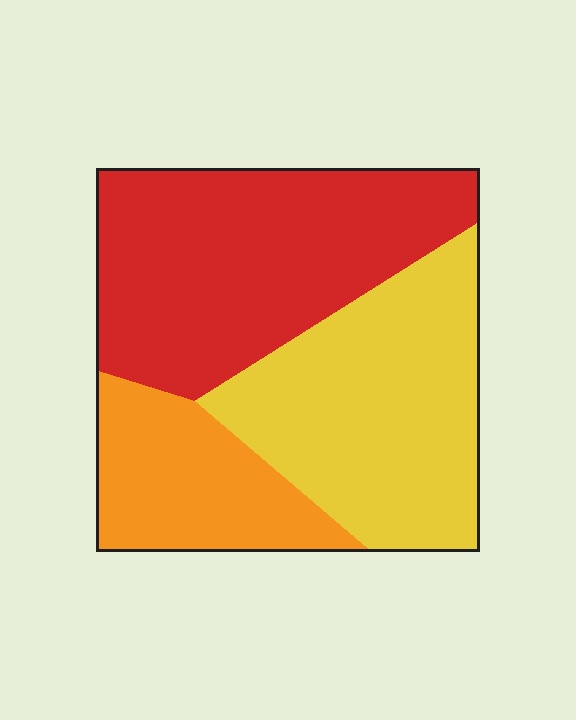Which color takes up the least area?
Orange, at roughly 20%.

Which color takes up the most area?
Red, at roughly 40%.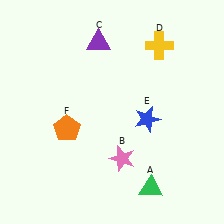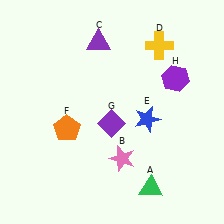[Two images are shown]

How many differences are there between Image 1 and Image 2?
There are 2 differences between the two images.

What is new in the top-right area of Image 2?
A purple hexagon (H) was added in the top-right area of Image 2.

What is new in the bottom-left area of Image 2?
A purple diamond (G) was added in the bottom-left area of Image 2.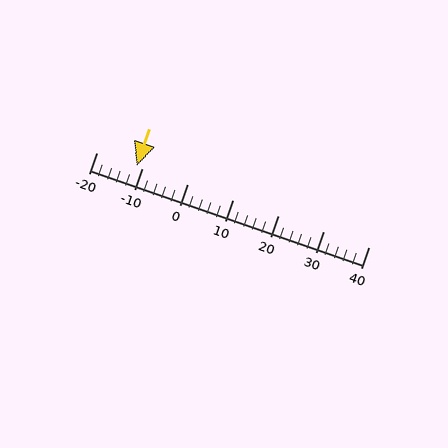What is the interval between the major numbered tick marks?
The major tick marks are spaced 10 units apart.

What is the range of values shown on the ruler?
The ruler shows values from -20 to 40.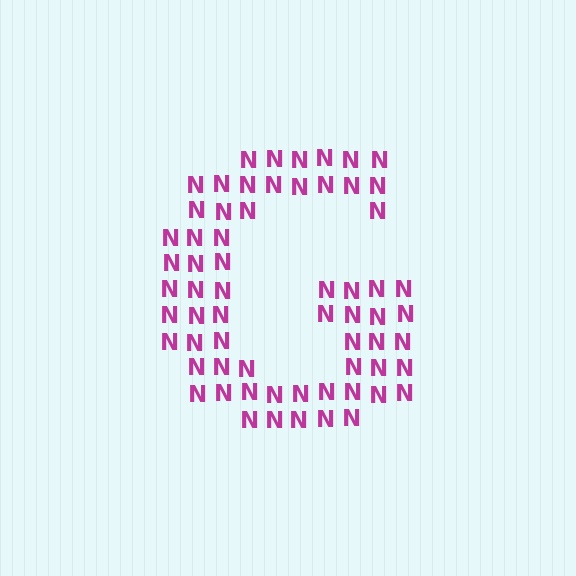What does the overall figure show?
The overall figure shows the letter G.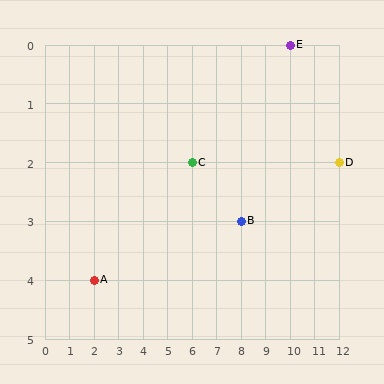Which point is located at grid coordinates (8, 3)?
Point B is at (8, 3).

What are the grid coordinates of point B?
Point B is at grid coordinates (8, 3).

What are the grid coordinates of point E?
Point E is at grid coordinates (10, 0).